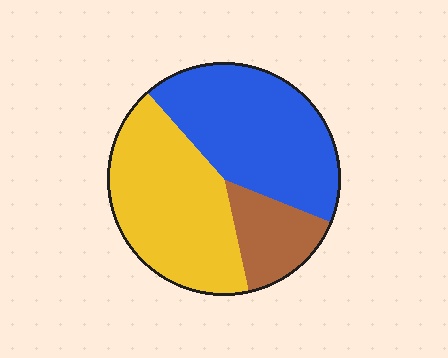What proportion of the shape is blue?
Blue covers about 45% of the shape.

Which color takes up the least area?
Brown, at roughly 15%.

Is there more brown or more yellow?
Yellow.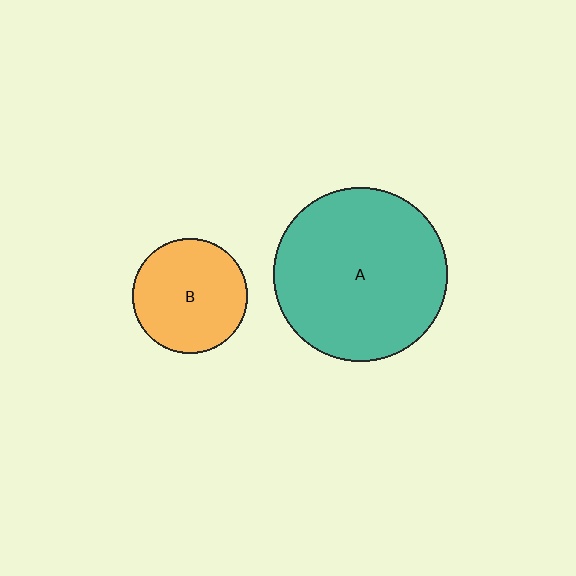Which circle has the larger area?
Circle A (teal).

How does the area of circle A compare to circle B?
Approximately 2.3 times.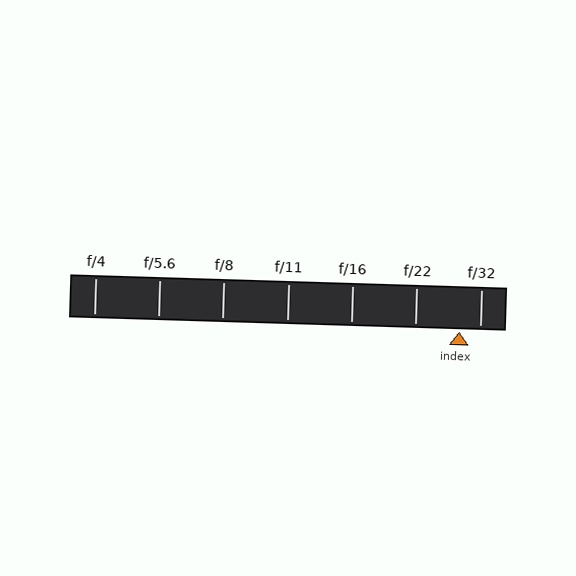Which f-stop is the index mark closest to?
The index mark is closest to f/32.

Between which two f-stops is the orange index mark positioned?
The index mark is between f/22 and f/32.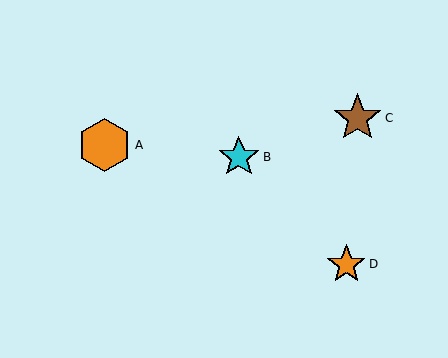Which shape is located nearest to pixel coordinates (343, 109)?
The brown star (labeled C) at (358, 118) is nearest to that location.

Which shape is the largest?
The orange hexagon (labeled A) is the largest.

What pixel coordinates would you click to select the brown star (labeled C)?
Click at (358, 118) to select the brown star C.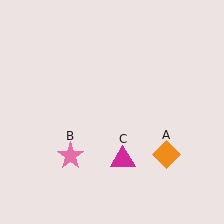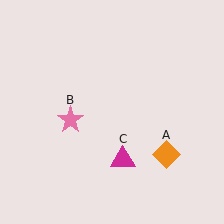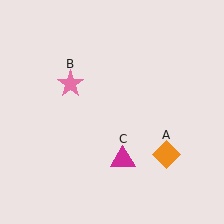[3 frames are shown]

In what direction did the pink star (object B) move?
The pink star (object B) moved up.